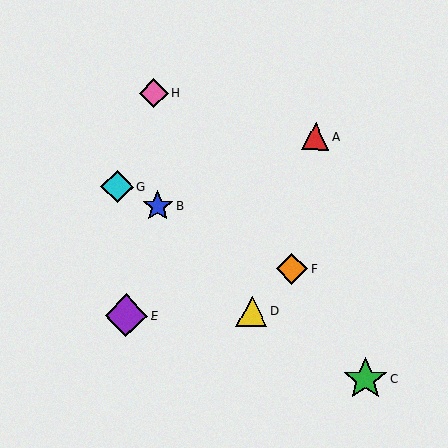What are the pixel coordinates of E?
Object E is at (126, 316).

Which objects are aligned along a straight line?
Objects B, F, G are aligned along a straight line.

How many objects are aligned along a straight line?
3 objects (B, F, G) are aligned along a straight line.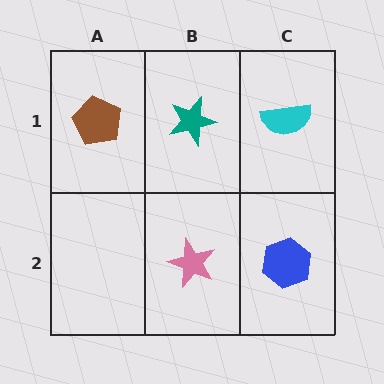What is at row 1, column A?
A brown pentagon.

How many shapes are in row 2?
2 shapes.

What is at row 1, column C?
A cyan semicircle.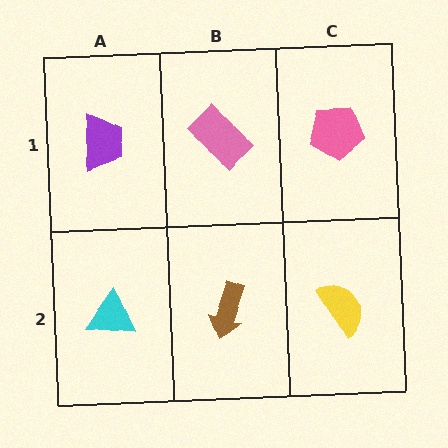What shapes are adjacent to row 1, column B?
A brown arrow (row 2, column B), a purple trapezoid (row 1, column A), a pink pentagon (row 1, column C).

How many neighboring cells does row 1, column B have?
3.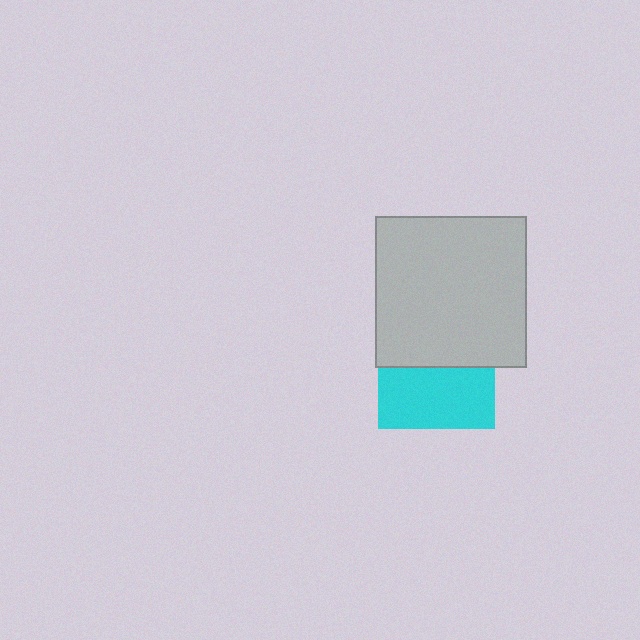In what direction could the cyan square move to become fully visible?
The cyan square could move down. That would shift it out from behind the light gray square entirely.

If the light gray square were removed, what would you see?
You would see the complete cyan square.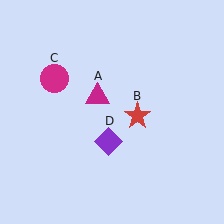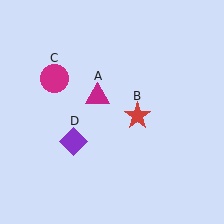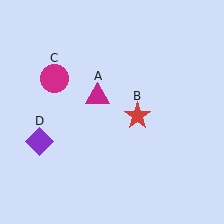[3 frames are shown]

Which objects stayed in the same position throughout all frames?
Magenta triangle (object A) and red star (object B) and magenta circle (object C) remained stationary.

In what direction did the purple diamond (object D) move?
The purple diamond (object D) moved left.